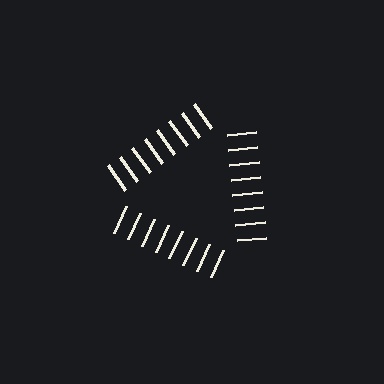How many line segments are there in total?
24 — 8 along each of the 3 edges.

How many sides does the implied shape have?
3 sides — the line-ends trace a triangle.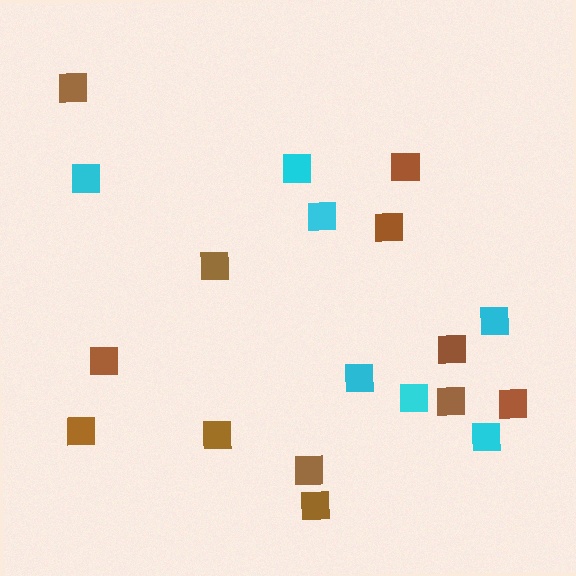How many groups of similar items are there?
There are 2 groups: one group of cyan squares (7) and one group of brown squares (12).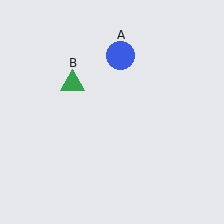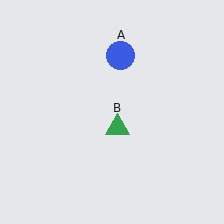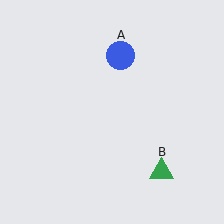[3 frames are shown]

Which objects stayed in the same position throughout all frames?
Blue circle (object A) remained stationary.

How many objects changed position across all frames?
1 object changed position: green triangle (object B).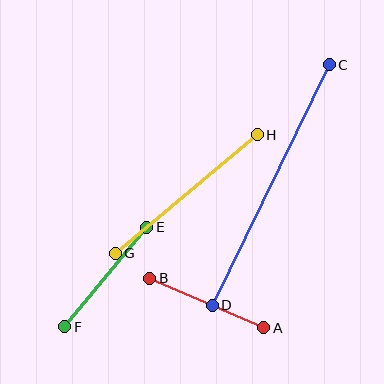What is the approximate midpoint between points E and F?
The midpoint is at approximately (106, 277) pixels.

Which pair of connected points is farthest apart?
Points C and D are farthest apart.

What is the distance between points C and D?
The distance is approximately 267 pixels.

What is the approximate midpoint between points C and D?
The midpoint is at approximately (271, 185) pixels.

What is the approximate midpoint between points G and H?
The midpoint is at approximately (186, 194) pixels.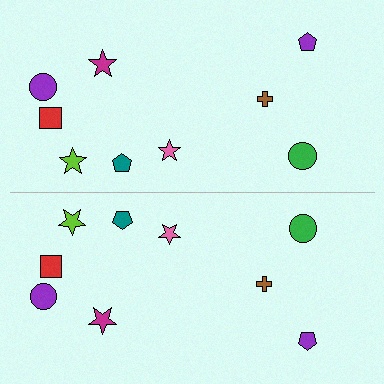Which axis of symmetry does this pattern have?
The pattern has a horizontal axis of symmetry running through the center of the image.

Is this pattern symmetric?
Yes, this pattern has bilateral (reflection) symmetry.